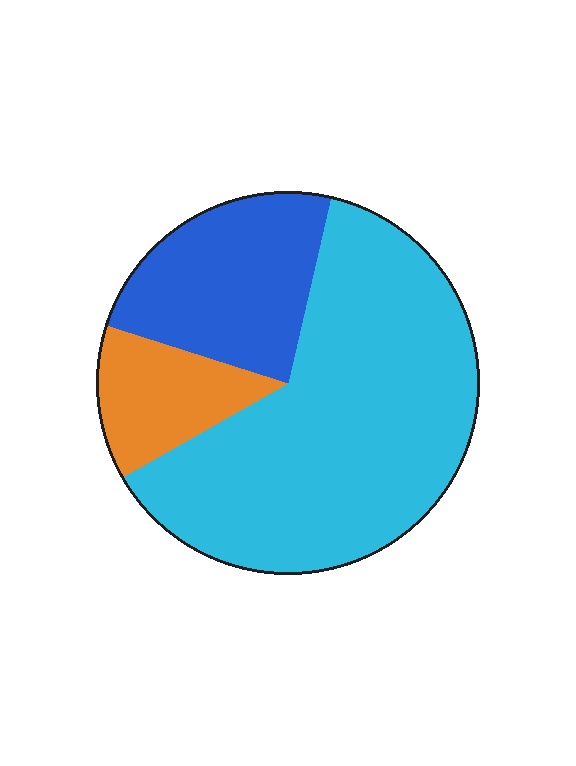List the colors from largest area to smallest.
From largest to smallest: cyan, blue, orange.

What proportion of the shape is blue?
Blue covers around 25% of the shape.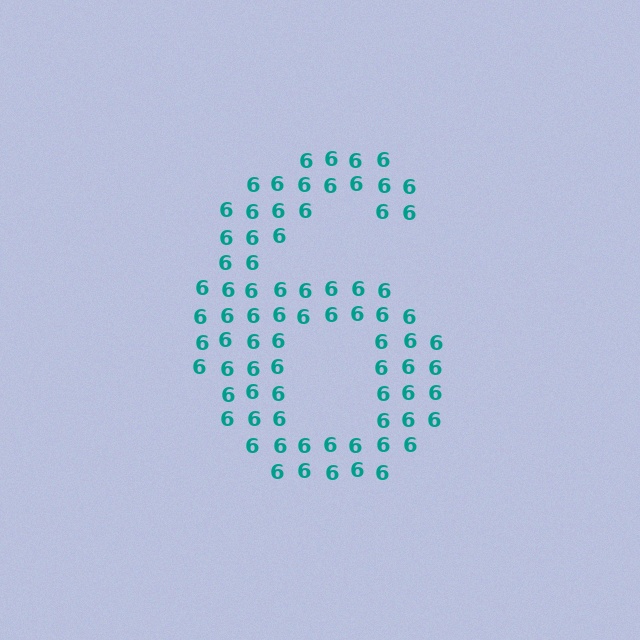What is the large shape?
The large shape is the digit 6.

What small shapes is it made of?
It is made of small digit 6's.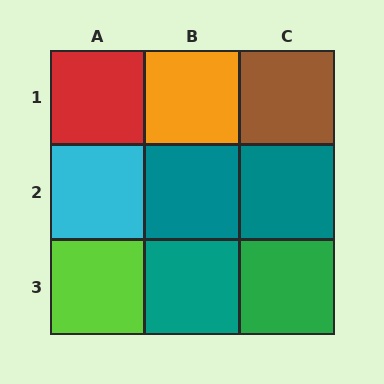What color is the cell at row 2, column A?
Cyan.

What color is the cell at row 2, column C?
Teal.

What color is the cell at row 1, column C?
Brown.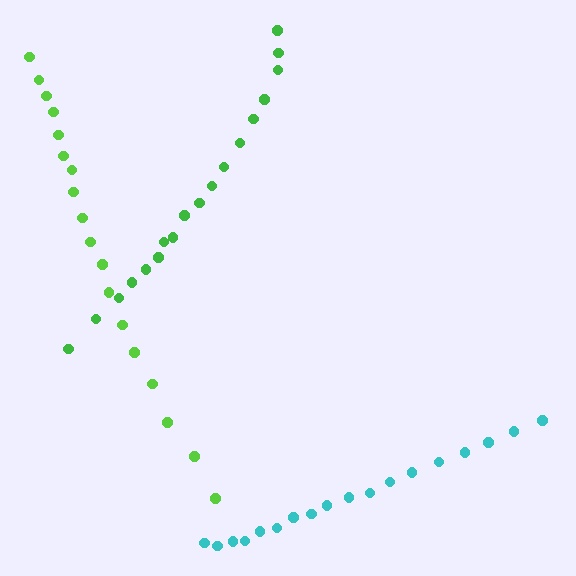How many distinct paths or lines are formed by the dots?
There are 3 distinct paths.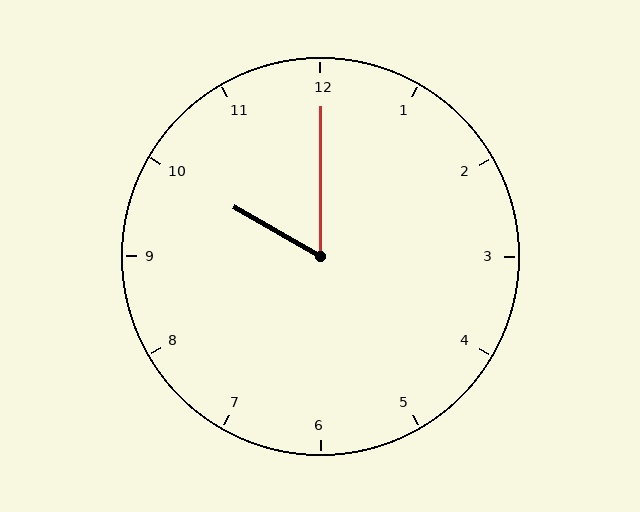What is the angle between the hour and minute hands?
Approximately 60 degrees.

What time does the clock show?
10:00.